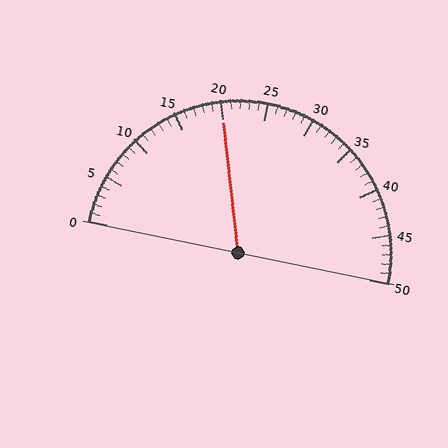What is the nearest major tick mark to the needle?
The nearest major tick mark is 20.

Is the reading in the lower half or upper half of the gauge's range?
The reading is in the lower half of the range (0 to 50).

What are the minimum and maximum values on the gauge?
The gauge ranges from 0 to 50.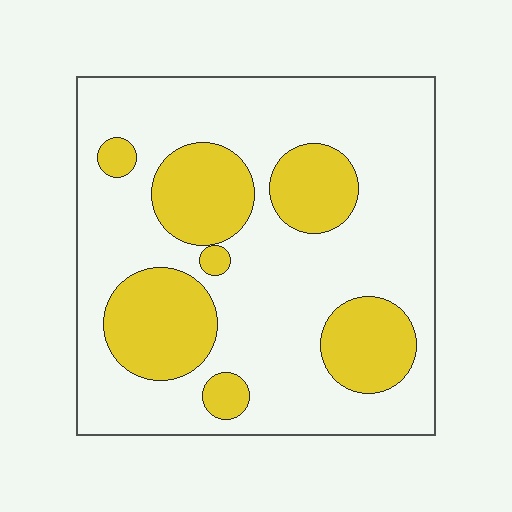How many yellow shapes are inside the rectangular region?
7.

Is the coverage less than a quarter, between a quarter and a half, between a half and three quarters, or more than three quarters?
Between a quarter and a half.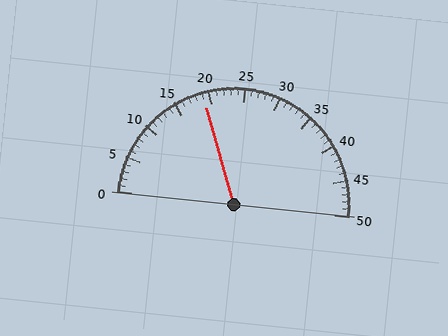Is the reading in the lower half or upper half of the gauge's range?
The reading is in the lower half of the range (0 to 50).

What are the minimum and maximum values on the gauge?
The gauge ranges from 0 to 50.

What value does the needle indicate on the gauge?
The needle indicates approximately 19.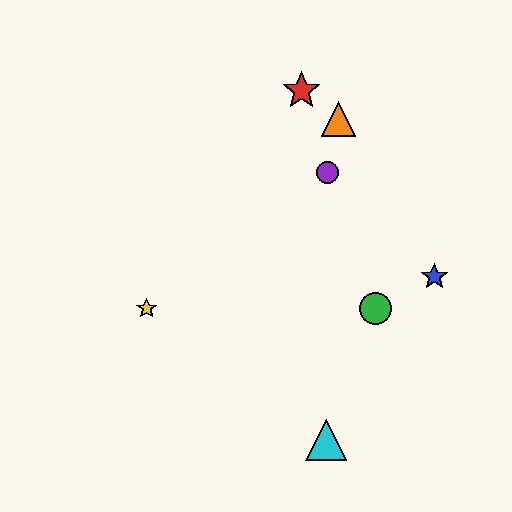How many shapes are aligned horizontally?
2 shapes (the green circle, the yellow star) are aligned horizontally.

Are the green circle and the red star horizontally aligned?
No, the green circle is at y≈308 and the red star is at y≈91.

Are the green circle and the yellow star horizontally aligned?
Yes, both are at y≈308.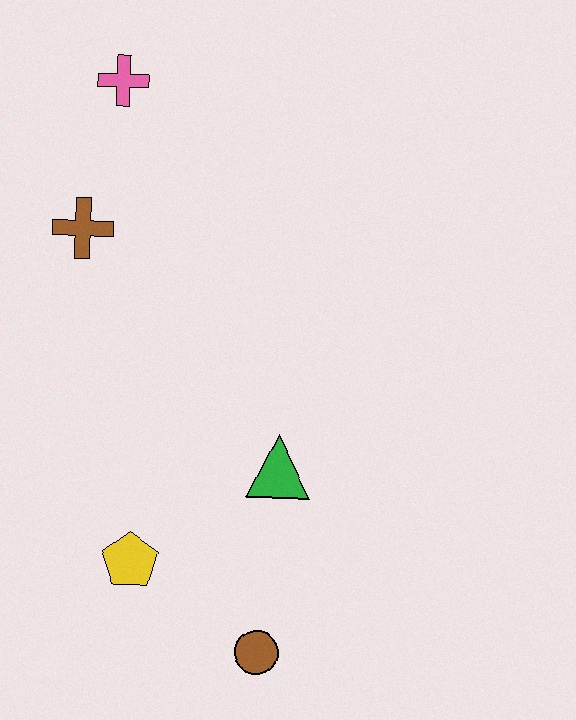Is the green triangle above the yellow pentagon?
Yes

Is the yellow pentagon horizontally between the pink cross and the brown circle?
Yes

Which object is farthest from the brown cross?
The brown circle is farthest from the brown cross.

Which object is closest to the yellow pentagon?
The brown circle is closest to the yellow pentagon.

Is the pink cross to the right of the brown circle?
No